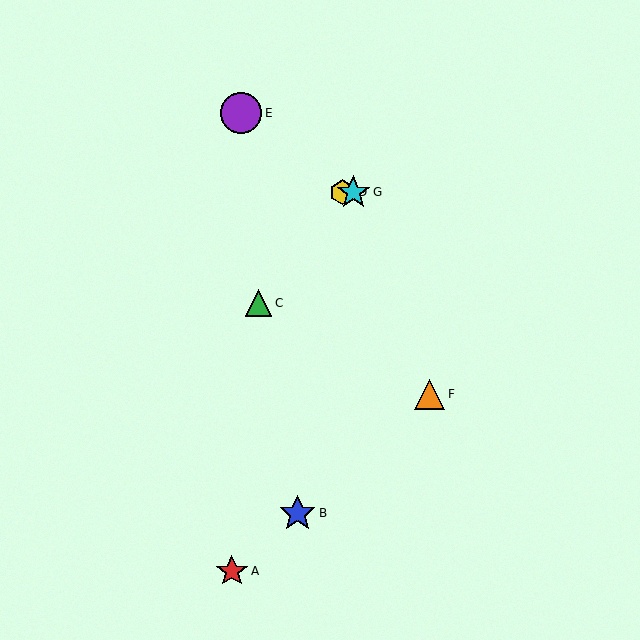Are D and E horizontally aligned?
No, D is at y≈192 and E is at y≈113.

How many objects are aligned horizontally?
2 objects (D, G) are aligned horizontally.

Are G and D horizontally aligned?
Yes, both are at y≈192.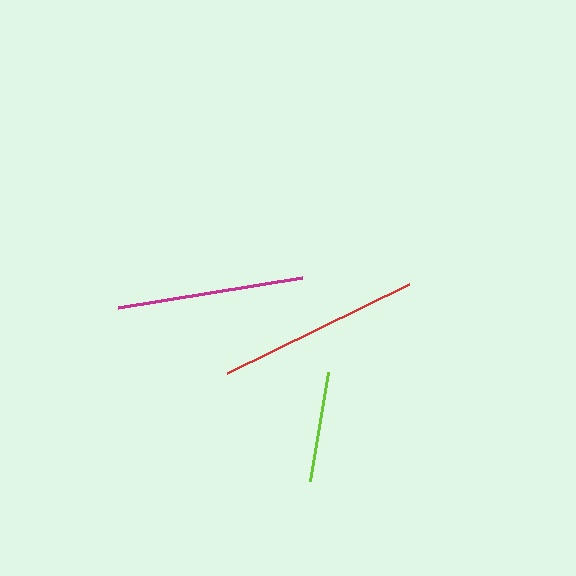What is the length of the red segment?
The red segment is approximately 202 pixels long.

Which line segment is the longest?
The red line is the longest at approximately 202 pixels.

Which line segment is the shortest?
The lime line is the shortest at approximately 111 pixels.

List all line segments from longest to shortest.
From longest to shortest: red, magenta, lime.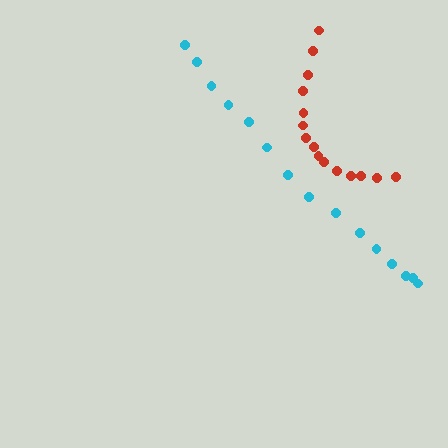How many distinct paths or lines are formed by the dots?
There are 2 distinct paths.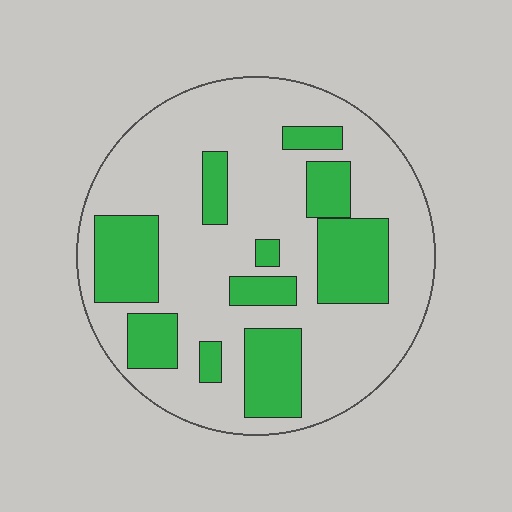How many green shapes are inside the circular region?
10.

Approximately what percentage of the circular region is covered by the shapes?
Approximately 30%.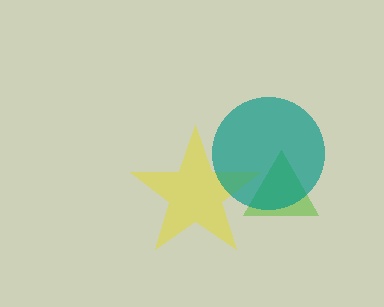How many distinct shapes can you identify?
There are 3 distinct shapes: a lime triangle, a yellow star, a teal circle.